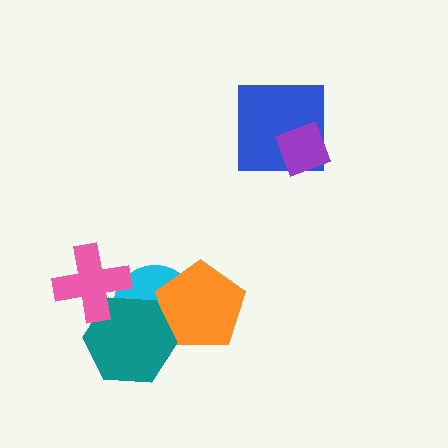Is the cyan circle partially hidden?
Yes, it is partially covered by another shape.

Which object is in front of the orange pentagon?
The teal hexagon is in front of the orange pentagon.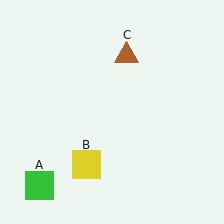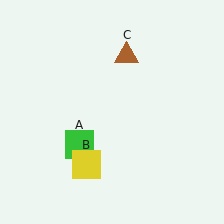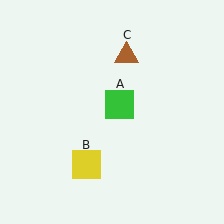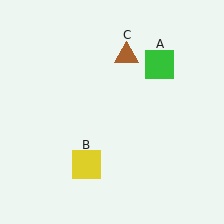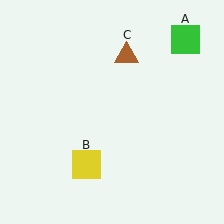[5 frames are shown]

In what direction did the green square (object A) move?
The green square (object A) moved up and to the right.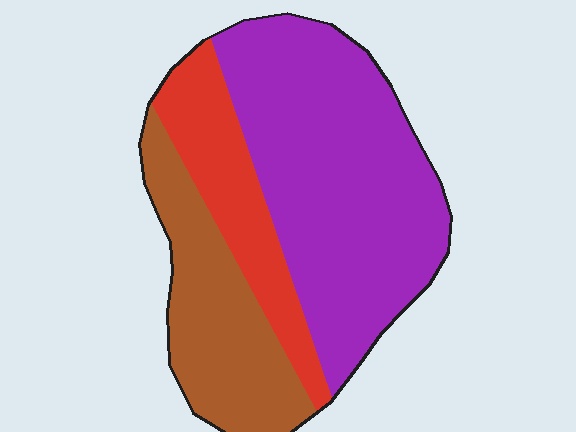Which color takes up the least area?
Red, at roughly 20%.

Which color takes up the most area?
Purple, at roughly 55%.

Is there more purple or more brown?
Purple.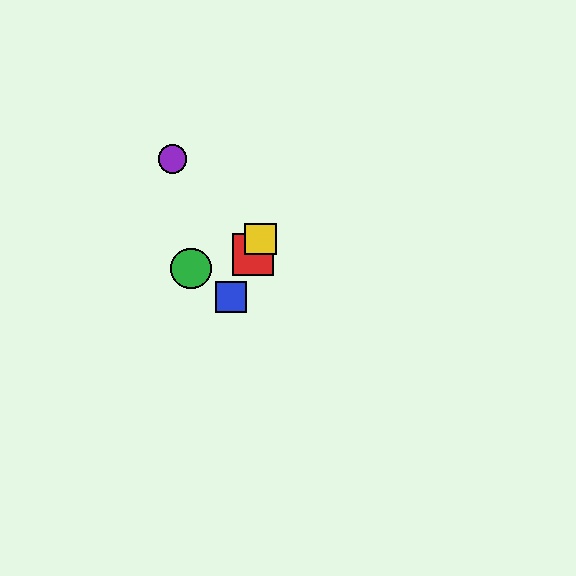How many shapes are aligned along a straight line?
3 shapes (the red square, the blue square, the yellow square) are aligned along a straight line.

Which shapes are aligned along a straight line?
The red square, the blue square, the yellow square are aligned along a straight line.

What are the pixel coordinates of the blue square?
The blue square is at (231, 297).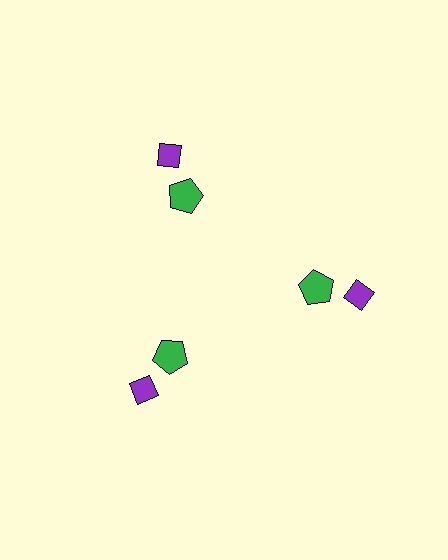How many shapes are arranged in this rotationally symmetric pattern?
There are 6 shapes, arranged in 3 groups of 2.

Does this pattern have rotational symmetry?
Yes, this pattern has 3-fold rotational symmetry. It looks the same after rotating 120 degrees around the center.